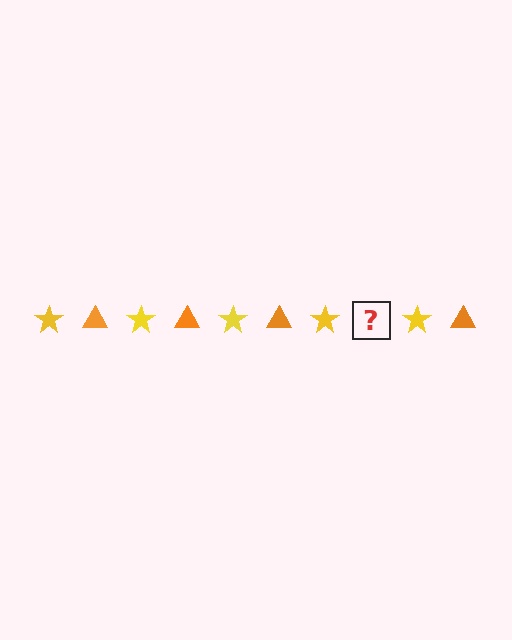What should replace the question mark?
The question mark should be replaced with an orange triangle.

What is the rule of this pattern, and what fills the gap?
The rule is that the pattern alternates between yellow star and orange triangle. The gap should be filled with an orange triangle.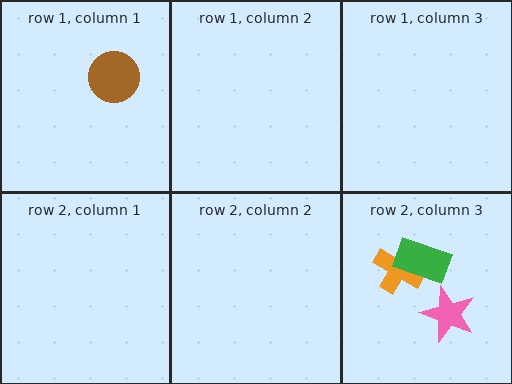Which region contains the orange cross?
The row 2, column 3 region.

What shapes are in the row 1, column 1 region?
The brown circle.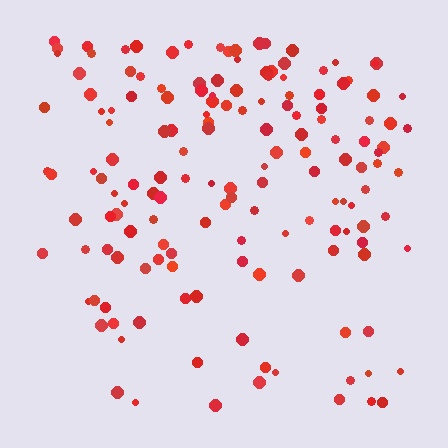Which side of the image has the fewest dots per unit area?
The bottom.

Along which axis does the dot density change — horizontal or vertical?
Vertical.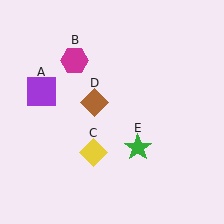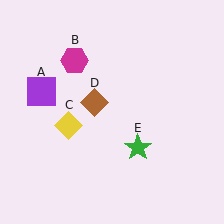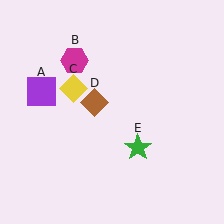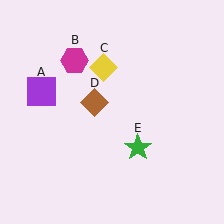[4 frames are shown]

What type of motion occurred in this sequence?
The yellow diamond (object C) rotated clockwise around the center of the scene.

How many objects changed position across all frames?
1 object changed position: yellow diamond (object C).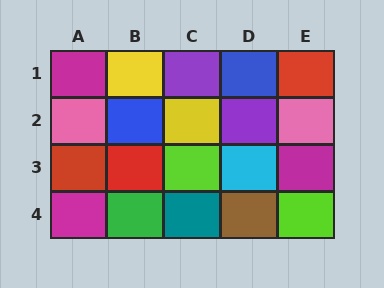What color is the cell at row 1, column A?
Magenta.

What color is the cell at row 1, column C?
Purple.